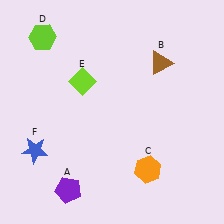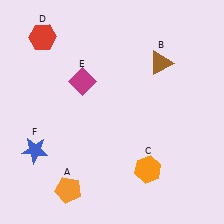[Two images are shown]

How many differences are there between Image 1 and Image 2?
There are 3 differences between the two images.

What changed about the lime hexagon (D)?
In Image 1, D is lime. In Image 2, it changed to red.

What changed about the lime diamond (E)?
In Image 1, E is lime. In Image 2, it changed to magenta.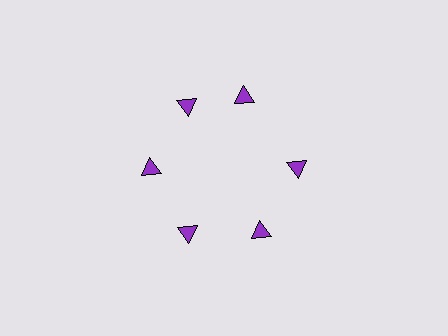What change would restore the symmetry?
The symmetry would be restored by rotating it back into even spacing with its neighbors so that all 6 triangles sit at equal angles and equal distance from the center.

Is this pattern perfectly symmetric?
No. The 6 purple triangles are arranged in a ring, but one element near the 1 o'clock position is rotated out of alignment along the ring, breaking the 6-fold rotational symmetry.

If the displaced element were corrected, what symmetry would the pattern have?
It would have 6-fold rotational symmetry — the pattern would map onto itself every 60 degrees.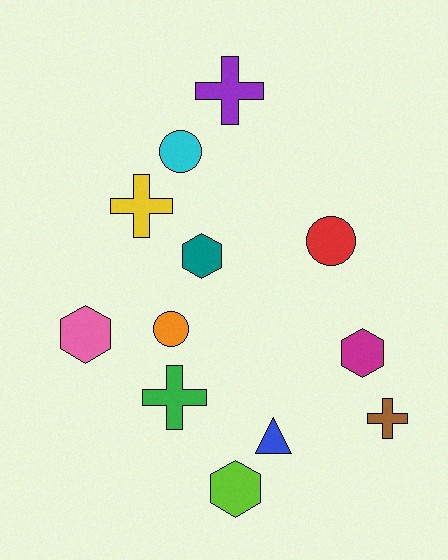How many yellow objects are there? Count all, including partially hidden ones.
There is 1 yellow object.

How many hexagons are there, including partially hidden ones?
There are 4 hexagons.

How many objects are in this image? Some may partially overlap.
There are 12 objects.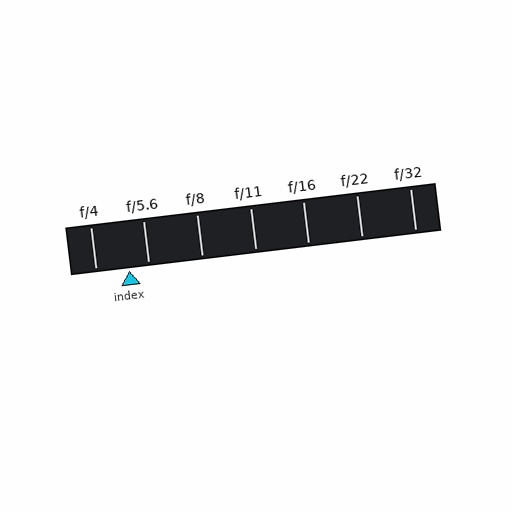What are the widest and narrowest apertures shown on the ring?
The widest aperture shown is f/4 and the narrowest is f/32.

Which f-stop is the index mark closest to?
The index mark is closest to f/5.6.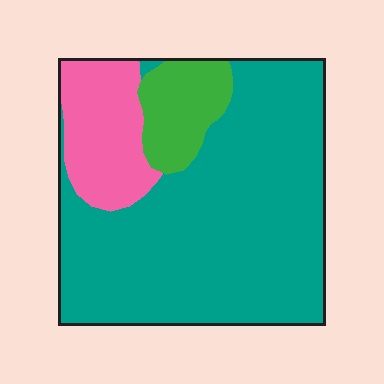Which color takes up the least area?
Green, at roughly 10%.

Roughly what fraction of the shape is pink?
Pink takes up about one sixth (1/6) of the shape.